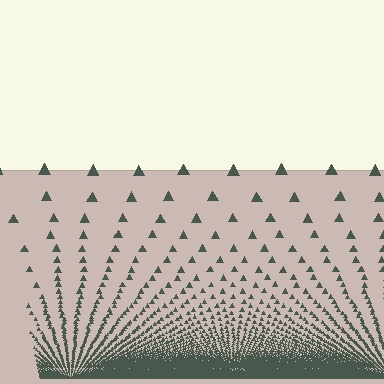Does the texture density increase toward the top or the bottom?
Density increases toward the bottom.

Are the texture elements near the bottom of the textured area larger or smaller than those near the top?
Smaller. The gradient is inverted — elements near the bottom are smaller and denser.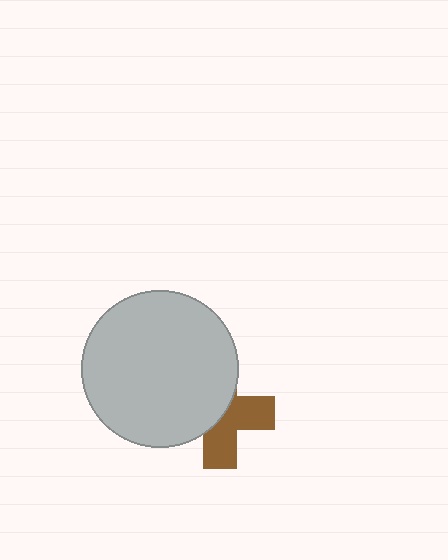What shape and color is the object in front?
The object in front is a light gray circle.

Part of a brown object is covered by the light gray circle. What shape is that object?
It is a cross.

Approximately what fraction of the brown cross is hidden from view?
Roughly 52% of the brown cross is hidden behind the light gray circle.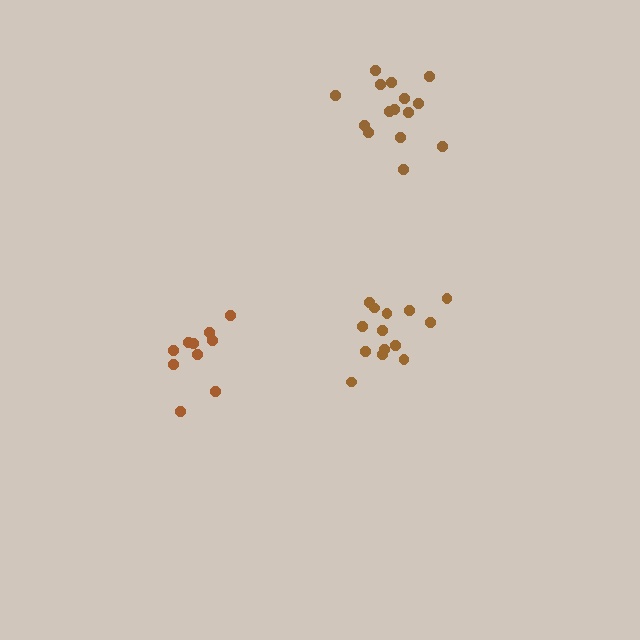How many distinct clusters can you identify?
There are 3 distinct clusters.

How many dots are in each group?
Group 1: 14 dots, Group 2: 10 dots, Group 3: 15 dots (39 total).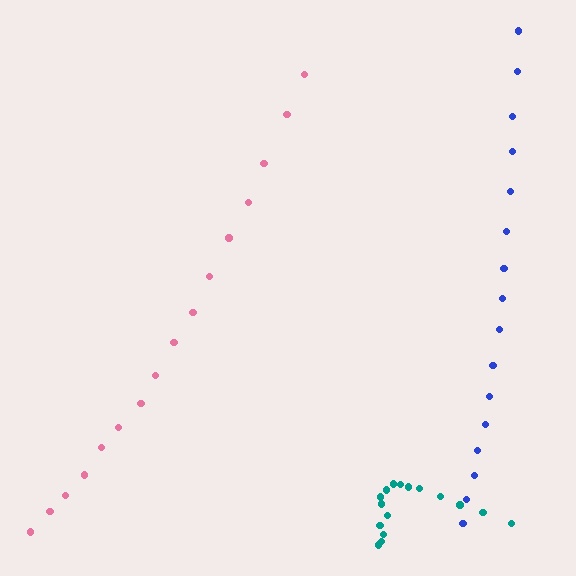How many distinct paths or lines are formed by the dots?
There are 3 distinct paths.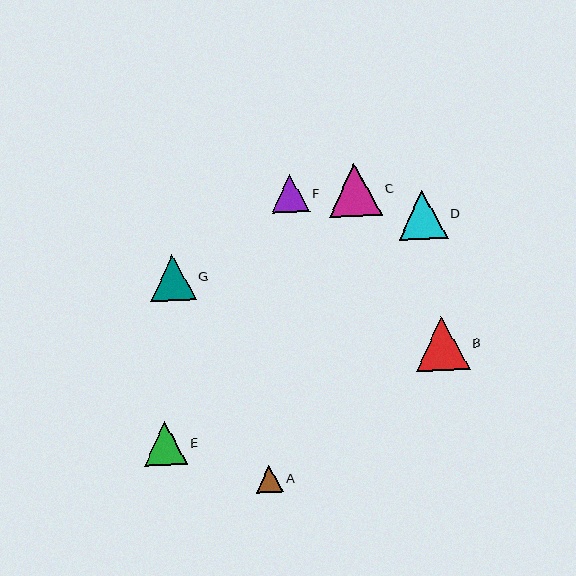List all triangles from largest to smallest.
From largest to smallest: C, B, D, G, E, F, A.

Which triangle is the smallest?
Triangle A is the smallest with a size of approximately 26 pixels.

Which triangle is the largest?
Triangle C is the largest with a size of approximately 54 pixels.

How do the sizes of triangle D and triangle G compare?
Triangle D and triangle G are approximately the same size.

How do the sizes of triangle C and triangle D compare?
Triangle C and triangle D are approximately the same size.